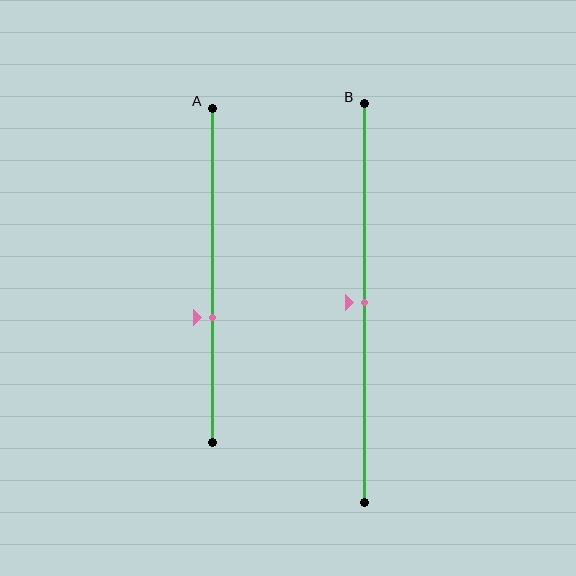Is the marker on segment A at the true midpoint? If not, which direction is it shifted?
No, the marker on segment A is shifted downward by about 13% of the segment length.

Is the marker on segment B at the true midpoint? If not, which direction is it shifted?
Yes, the marker on segment B is at the true midpoint.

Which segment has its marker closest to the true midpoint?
Segment B has its marker closest to the true midpoint.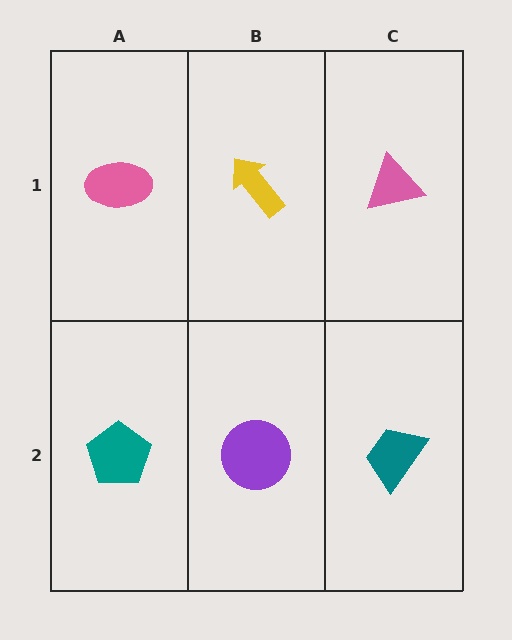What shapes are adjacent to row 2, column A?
A pink ellipse (row 1, column A), a purple circle (row 2, column B).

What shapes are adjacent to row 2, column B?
A yellow arrow (row 1, column B), a teal pentagon (row 2, column A), a teal trapezoid (row 2, column C).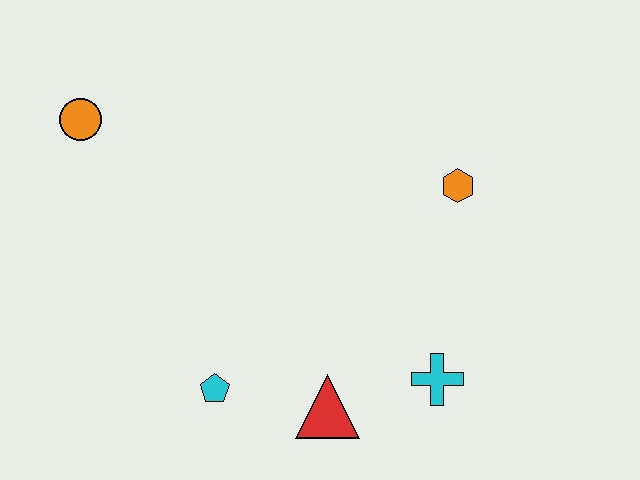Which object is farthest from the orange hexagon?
The orange circle is farthest from the orange hexagon.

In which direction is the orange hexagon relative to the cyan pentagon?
The orange hexagon is to the right of the cyan pentagon.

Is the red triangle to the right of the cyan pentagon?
Yes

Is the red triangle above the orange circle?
No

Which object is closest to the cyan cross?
The red triangle is closest to the cyan cross.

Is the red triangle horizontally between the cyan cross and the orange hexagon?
No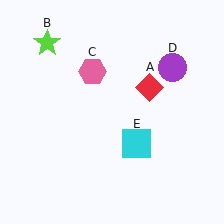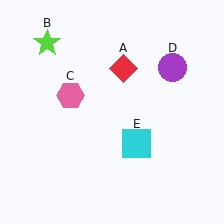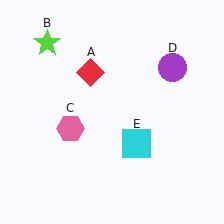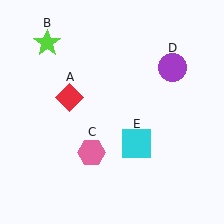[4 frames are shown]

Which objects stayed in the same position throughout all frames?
Lime star (object B) and purple circle (object D) and cyan square (object E) remained stationary.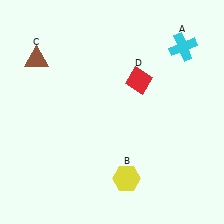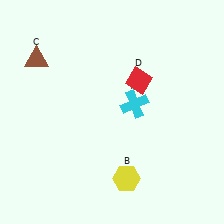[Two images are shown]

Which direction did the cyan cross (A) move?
The cyan cross (A) moved down.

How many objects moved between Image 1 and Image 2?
1 object moved between the two images.